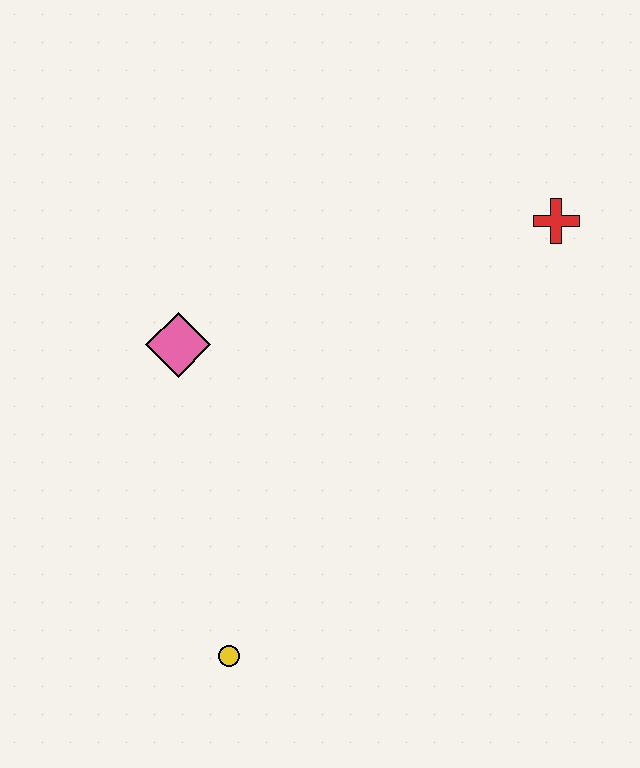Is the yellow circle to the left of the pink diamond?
No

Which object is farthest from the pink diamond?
The red cross is farthest from the pink diamond.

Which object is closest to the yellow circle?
The pink diamond is closest to the yellow circle.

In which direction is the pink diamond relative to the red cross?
The pink diamond is to the left of the red cross.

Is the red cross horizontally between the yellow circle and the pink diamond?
No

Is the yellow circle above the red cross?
No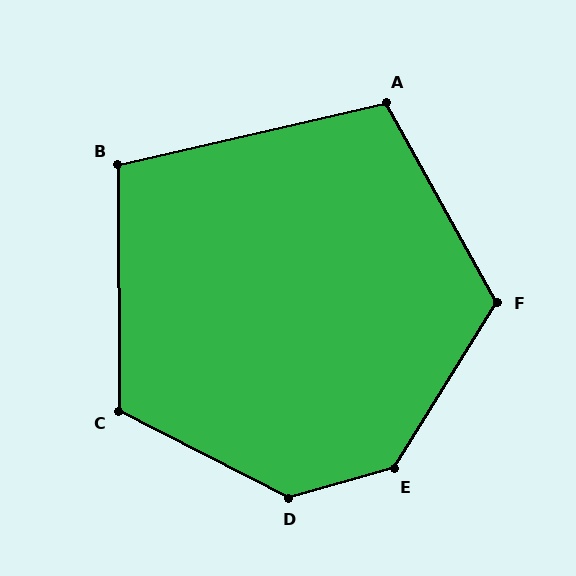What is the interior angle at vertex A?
Approximately 106 degrees (obtuse).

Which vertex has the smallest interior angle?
B, at approximately 103 degrees.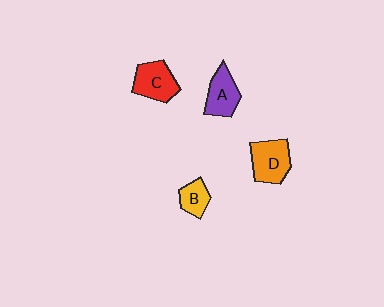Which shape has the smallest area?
Shape B (yellow).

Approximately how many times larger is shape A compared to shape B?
Approximately 1.4 times.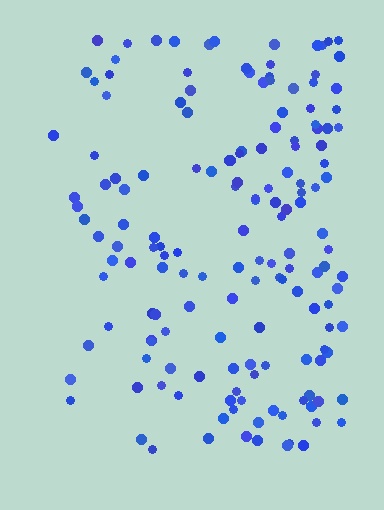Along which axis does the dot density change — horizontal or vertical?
Horizontal.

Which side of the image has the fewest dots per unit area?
The left.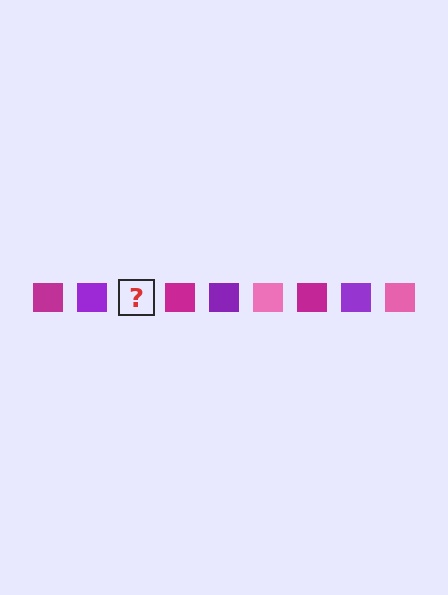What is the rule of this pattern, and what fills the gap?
The rule is that the pattern cycles through magenta, purple, pink squares. The gap should be filled with a pink square.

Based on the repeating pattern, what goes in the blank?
The blank should be a pink square.